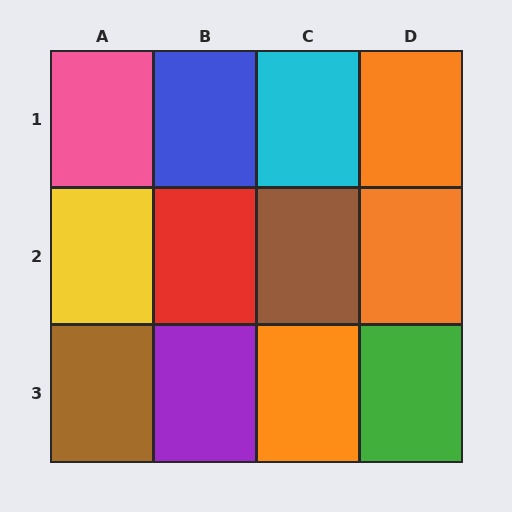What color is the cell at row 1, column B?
Blue.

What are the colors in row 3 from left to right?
Brown, purple, orange, green.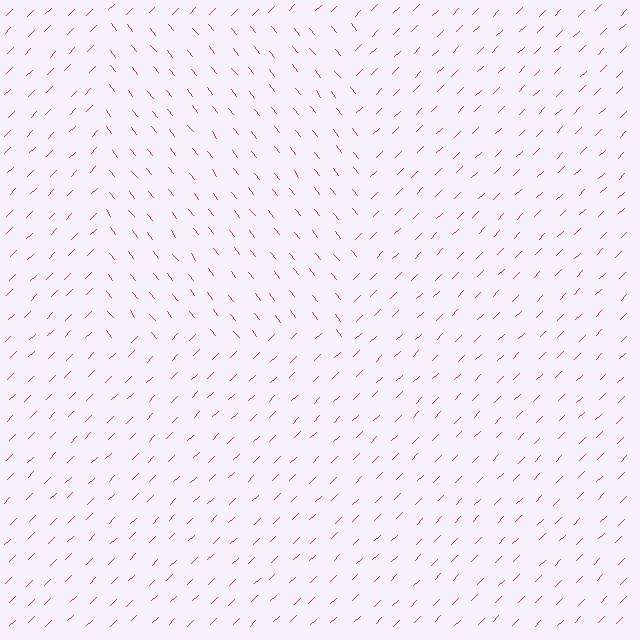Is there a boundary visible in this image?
Yes, there is a texture boundary formed by a change in line orientation.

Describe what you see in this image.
The image is filled with small red line segments. A rectangle region in the image has lines oriented differently from the surrounding lines, creating a visible texture boundary.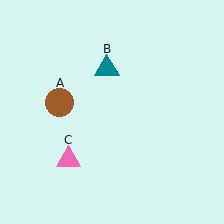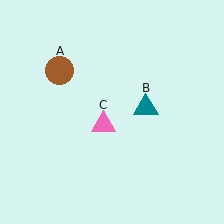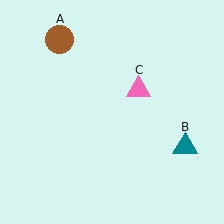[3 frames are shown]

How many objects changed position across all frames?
3 objects changed position: brown circle (object A), teal triangle (object B), pink triangle (object C).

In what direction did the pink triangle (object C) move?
The pink triangle (object C) moved up and to the right.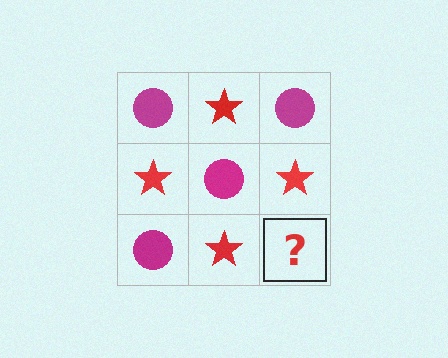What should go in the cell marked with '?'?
The missing cell should contain a magenta circle.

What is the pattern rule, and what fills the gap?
The rule is that it alternates magenta circle and red star in a checkerboard pattern. The gap should be filled with a magenta circle.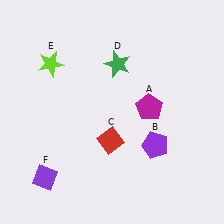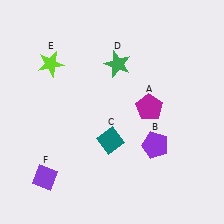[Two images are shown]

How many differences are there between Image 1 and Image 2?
There is 1 difference between the two images.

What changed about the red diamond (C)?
In Image 1, C is red. In Image 2, it changed to teal.